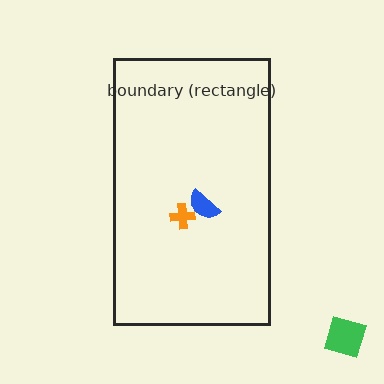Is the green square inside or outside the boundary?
Outside.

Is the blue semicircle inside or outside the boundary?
Inside.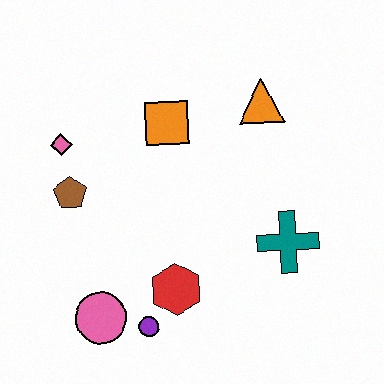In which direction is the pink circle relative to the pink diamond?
The pink circle is below the pink diamond.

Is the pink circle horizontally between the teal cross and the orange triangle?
No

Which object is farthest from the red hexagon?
The orange triangle is farthest from the red hexagon.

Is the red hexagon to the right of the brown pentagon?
Yes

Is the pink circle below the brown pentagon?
Yes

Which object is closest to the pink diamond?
The brown pentagon is closest to the pink diamond.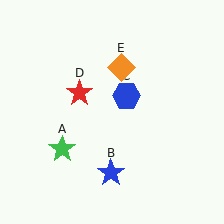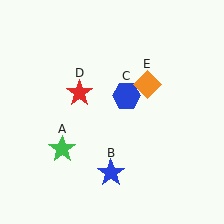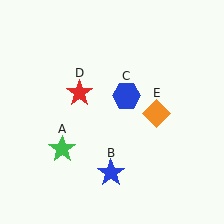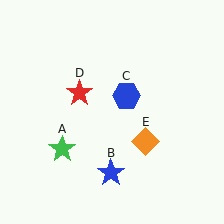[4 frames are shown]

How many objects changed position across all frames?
1 object changed position: orange diamond (object E).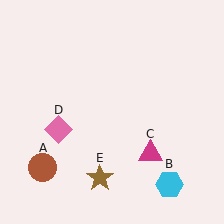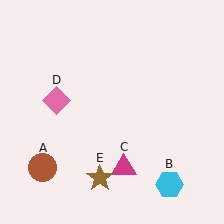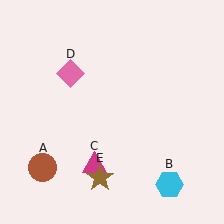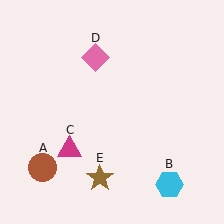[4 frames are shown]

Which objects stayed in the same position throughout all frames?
Brown circle (object A) and cyan hexagon (object B) and brown star (object E) remained stationary.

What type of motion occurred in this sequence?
The magenta triangle (object C), pink diamond (object D) rotated clockwise around the center of the scene.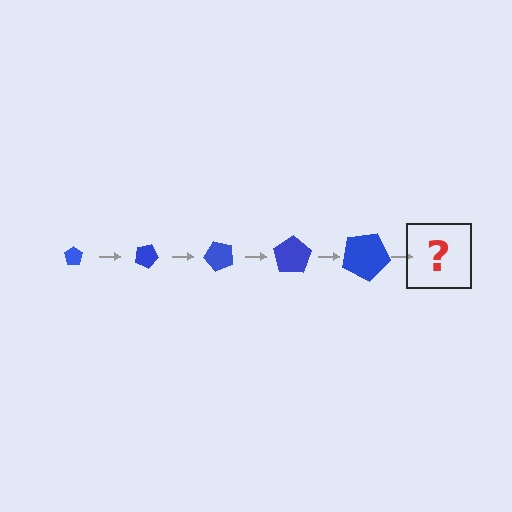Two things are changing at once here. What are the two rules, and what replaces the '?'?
The two rules are that the pentagon grows larger each step and it rotates 25 degrees each step. The '?' should be a pentagon, larger than the previous one and rotated 125 degrees from the start.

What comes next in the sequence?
The next element should be a pentagon, larger than the previous one and rotated 125 degrees from the start.